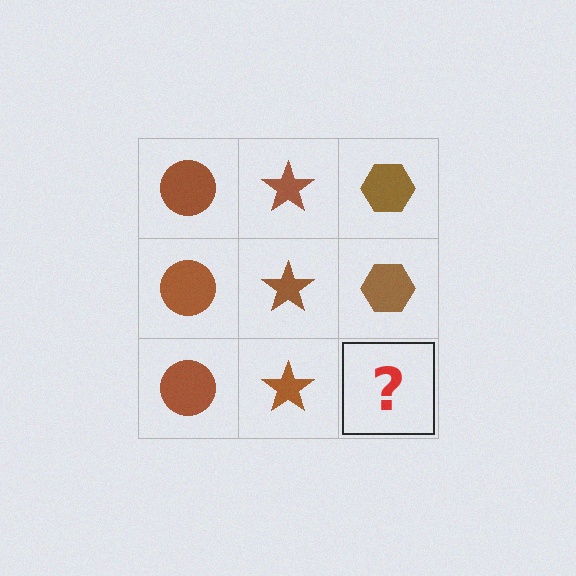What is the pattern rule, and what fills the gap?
The rule is that each column has a consistent shape. The gap should be filled with a brown hexagon.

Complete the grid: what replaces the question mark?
The question mark should be replaced with a brown hexagon.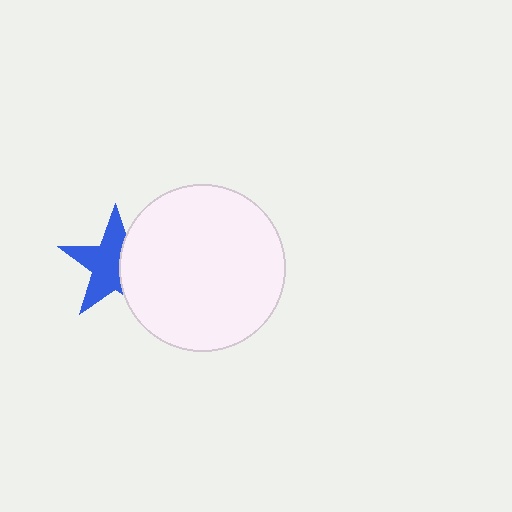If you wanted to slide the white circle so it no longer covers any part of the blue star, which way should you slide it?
Slide it right — that is the most direct way to separate the two shapes.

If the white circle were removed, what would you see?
You would see the complete blue star.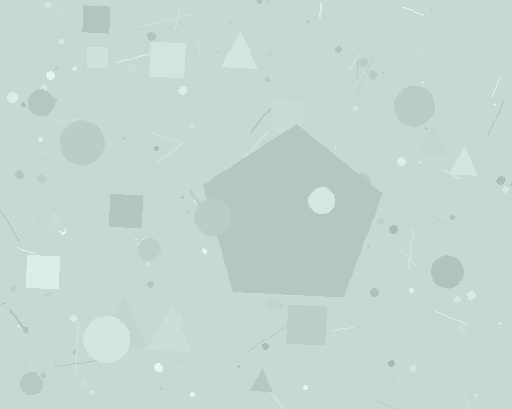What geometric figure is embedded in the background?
A pentagon is embedded in the background.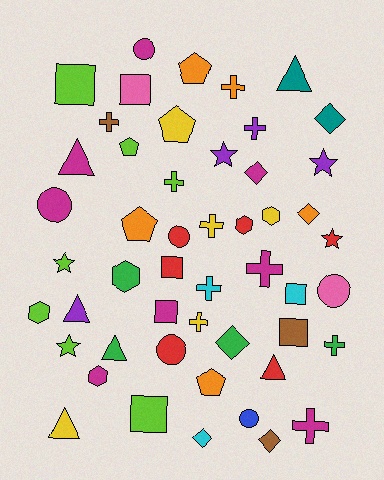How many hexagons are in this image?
There are 5 hexagons.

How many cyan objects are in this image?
There are 3 cyan objects.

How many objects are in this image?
There are 50 objects.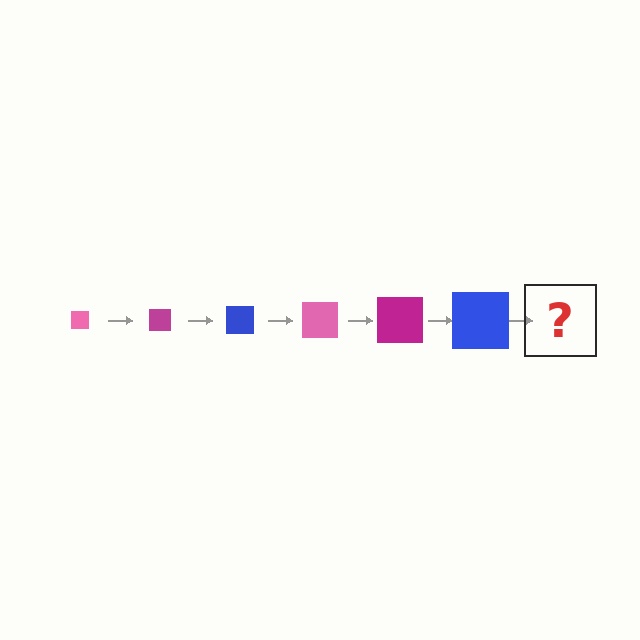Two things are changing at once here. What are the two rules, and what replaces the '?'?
The two rules are that the square grows larger each step and the color cycles through pink, magenta, and blue. The '?' should be a pink square, larger than the previous one.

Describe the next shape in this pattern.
It should be a pink square, larger than the previous one.